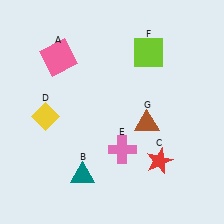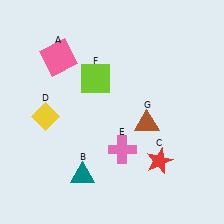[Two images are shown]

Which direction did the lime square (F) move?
The lime square (F) moved left.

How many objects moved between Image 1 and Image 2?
1 object moved between the two images.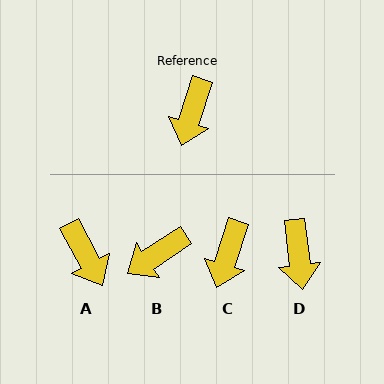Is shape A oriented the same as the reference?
No, it is off by about 46 degrees.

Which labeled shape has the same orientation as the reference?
C.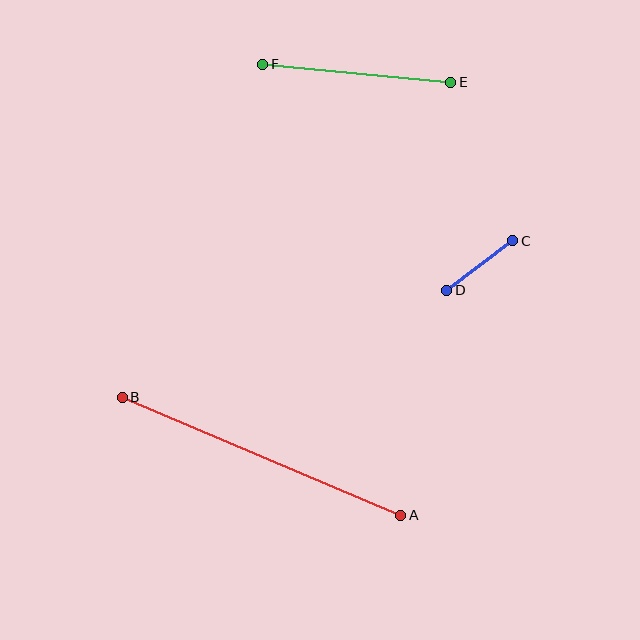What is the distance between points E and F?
The distance is approximately 189 pixels.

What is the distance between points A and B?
The distance is approximately 303 pixels.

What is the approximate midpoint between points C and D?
The midpoint is at approximately (480, 266) pixels.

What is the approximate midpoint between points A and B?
The midpoint is at approximately (261, 456) pixels.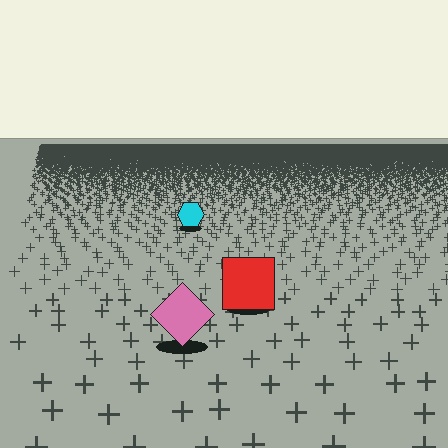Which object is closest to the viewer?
The pink diamond is closest. The texture marks near it are larger and more spread out.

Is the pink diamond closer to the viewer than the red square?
Yes. The pink diamond is closer — you can tell from the texture gradient: the ground texture is coarser near it.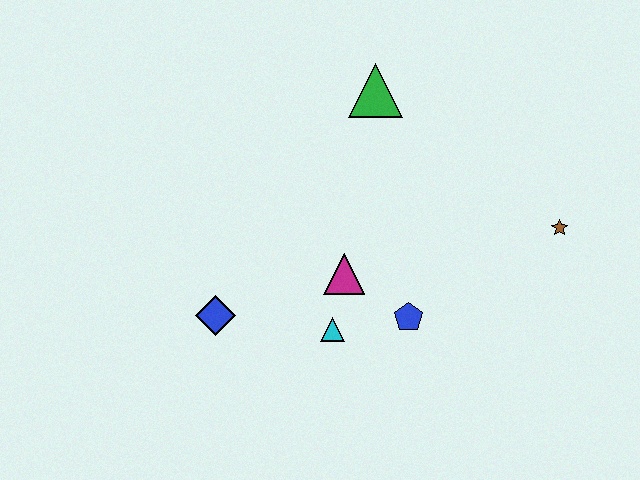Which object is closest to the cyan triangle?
The magenta triangle is closest to the cyan triangle.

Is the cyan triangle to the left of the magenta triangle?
Yes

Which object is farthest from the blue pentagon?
The green triangle is farthest from the blue pentagon.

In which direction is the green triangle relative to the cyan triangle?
The green triangle is above the cyan triangle.